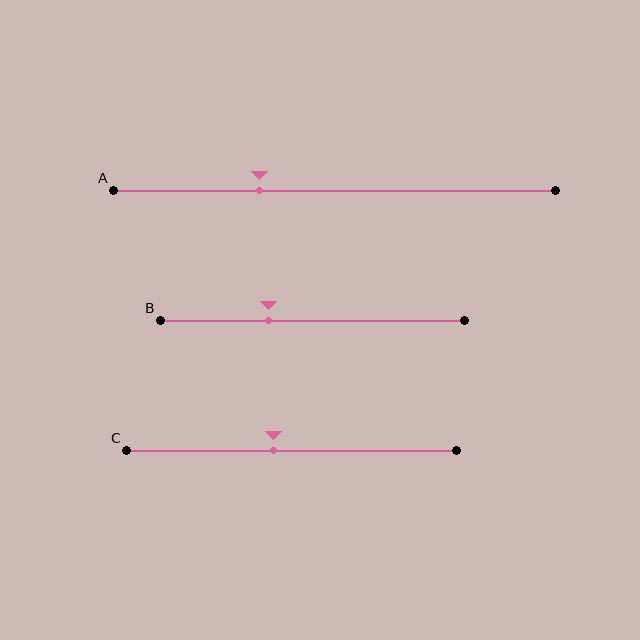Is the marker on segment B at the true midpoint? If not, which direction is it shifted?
No, the marker on segment B is shifted to the left by about 14% of the segment length.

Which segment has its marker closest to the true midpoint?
Segment C has its marker closest to the true midpoint.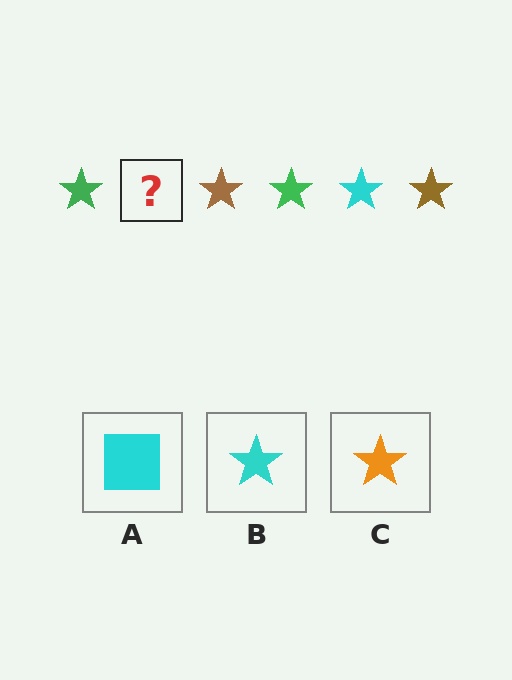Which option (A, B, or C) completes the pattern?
B.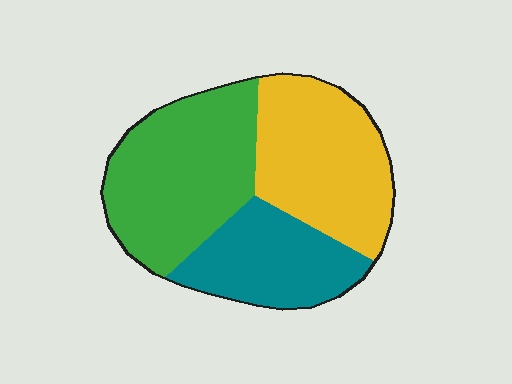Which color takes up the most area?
Green, at roughly 40%.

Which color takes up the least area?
Teal, at roughly 25%.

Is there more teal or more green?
Green.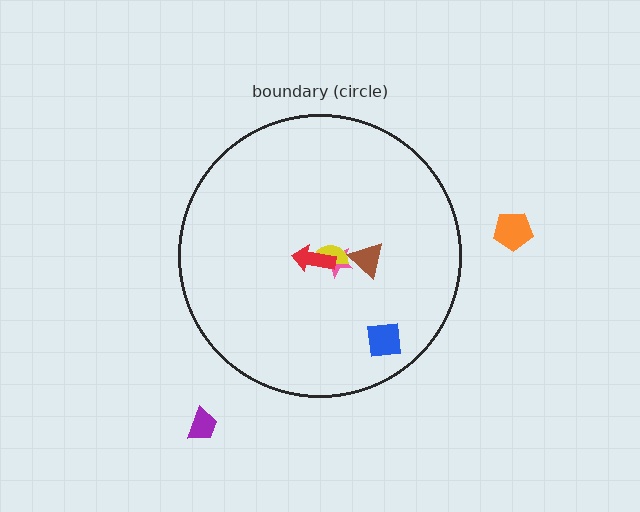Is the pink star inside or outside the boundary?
Inside.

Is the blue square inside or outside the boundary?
Inside.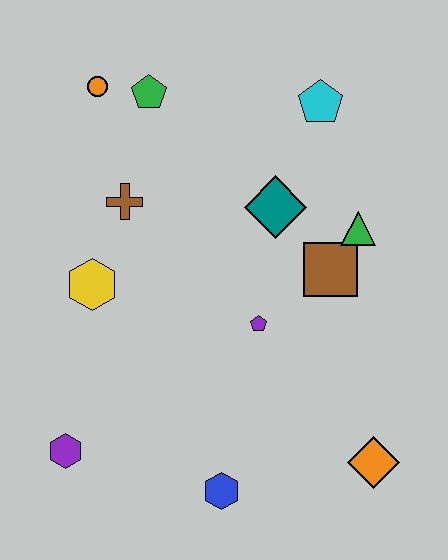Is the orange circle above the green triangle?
Yes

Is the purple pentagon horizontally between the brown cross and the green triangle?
Yes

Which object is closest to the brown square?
The green triangle is closest to the brown square.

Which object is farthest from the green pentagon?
The orange diamond is farthest from the green pentagon.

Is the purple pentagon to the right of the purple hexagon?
Yes